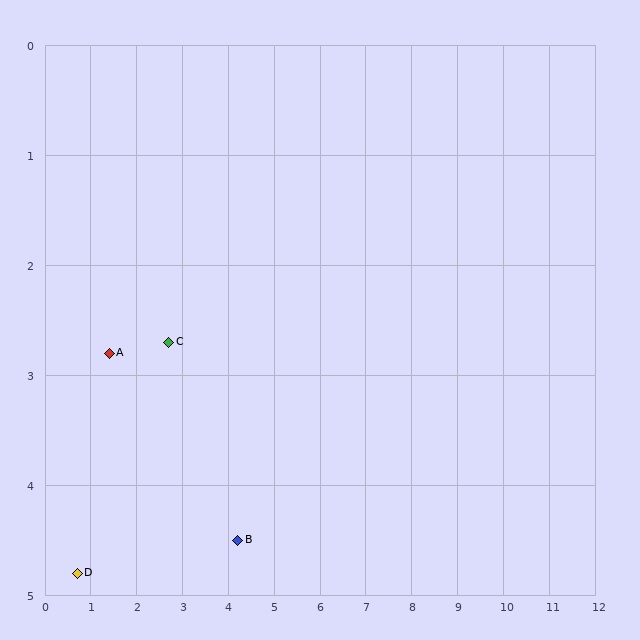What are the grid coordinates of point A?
Point A is at approximately (1.4, 2.8).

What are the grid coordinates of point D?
Point D is at approximately (0.7, 4.8).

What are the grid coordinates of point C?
Point C is at approximately (2.7, 2.7).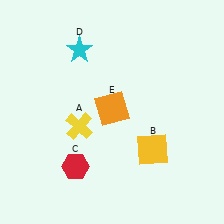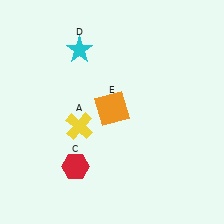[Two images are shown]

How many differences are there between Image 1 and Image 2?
There is 1 difference between the two images.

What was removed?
The yellow square (B) was removed in Image 2.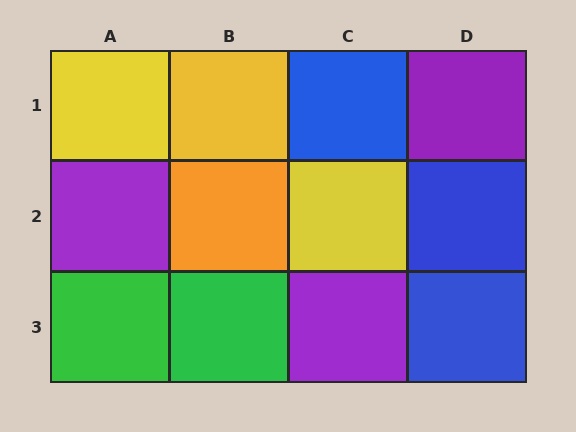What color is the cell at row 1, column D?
Purple.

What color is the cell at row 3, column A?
Green.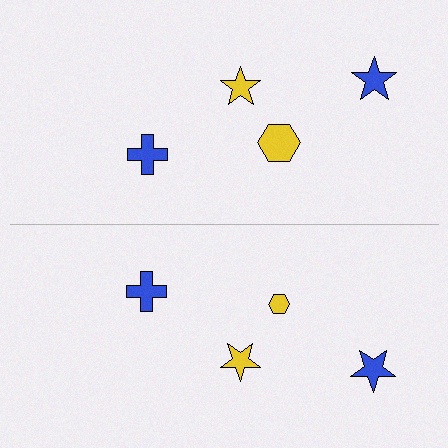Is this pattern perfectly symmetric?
No, the pattern is not perfectly symmetric. The yellow hexagon on the bottom side has a different size than its mirror counterpart.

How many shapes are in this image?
There are 8 shapes in this image.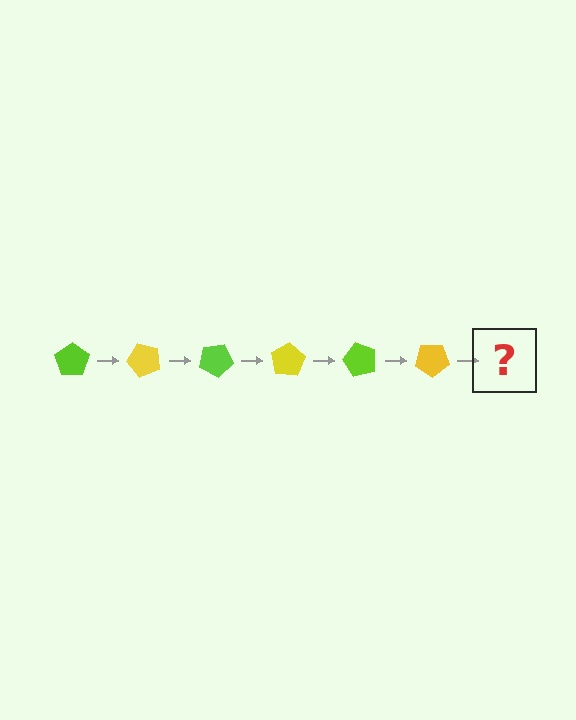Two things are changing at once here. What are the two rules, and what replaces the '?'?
The two rules are that it rotates 50 degrees each step and the color cycles through lime and yellow. The '?' should be a lime pentagon, rotated 300 degrees from the start.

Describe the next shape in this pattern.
It should be a lime pentagon, rotated 300 degrees from the start.